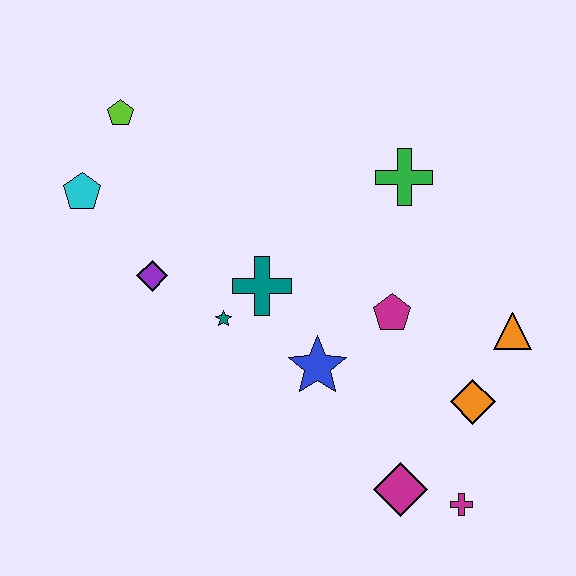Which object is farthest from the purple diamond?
The magenta cross is farthest from the purple diamond.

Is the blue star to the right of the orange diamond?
No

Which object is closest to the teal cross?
The teal star is closest to the teal cross.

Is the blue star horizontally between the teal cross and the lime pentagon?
No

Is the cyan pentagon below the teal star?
No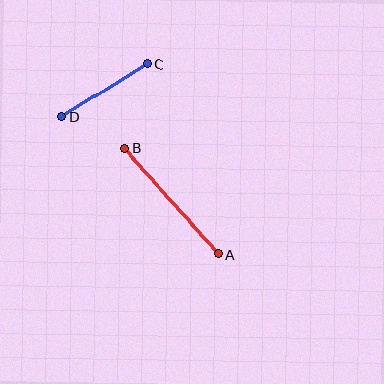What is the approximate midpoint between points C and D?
The midpoint is at approximately (105, 91) pixels.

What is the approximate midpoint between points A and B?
The midpoint is at approximately (171, 201) pixels.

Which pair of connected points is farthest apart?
Points A and B are farthest apart.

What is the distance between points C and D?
The distance is approximately 100 pixels.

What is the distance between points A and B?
The distance is approximately 141 pixels.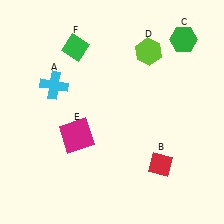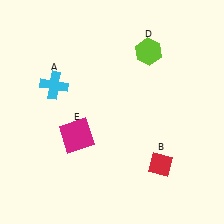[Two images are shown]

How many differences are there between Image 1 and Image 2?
There are 2 differences between the two images.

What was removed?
The green hexagon (C), the green diamond (F) were removed in Image 2.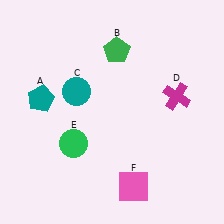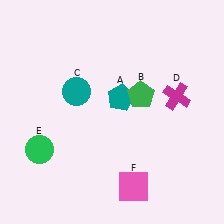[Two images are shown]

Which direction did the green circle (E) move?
The green circle (E) moved left.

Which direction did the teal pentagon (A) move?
The teal pentagon (A) moved right.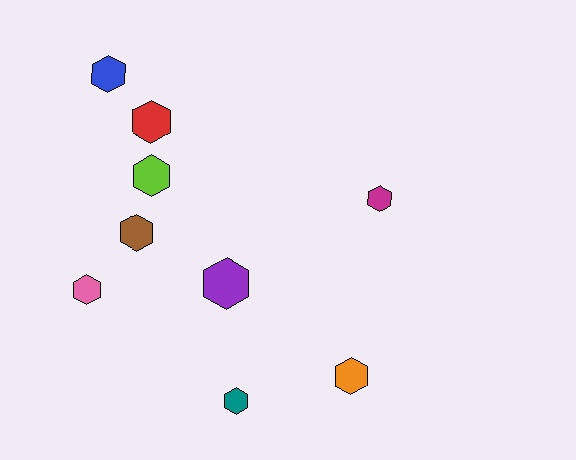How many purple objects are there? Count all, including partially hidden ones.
There is 1 purple object.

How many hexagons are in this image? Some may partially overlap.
There are 9 hexagons.